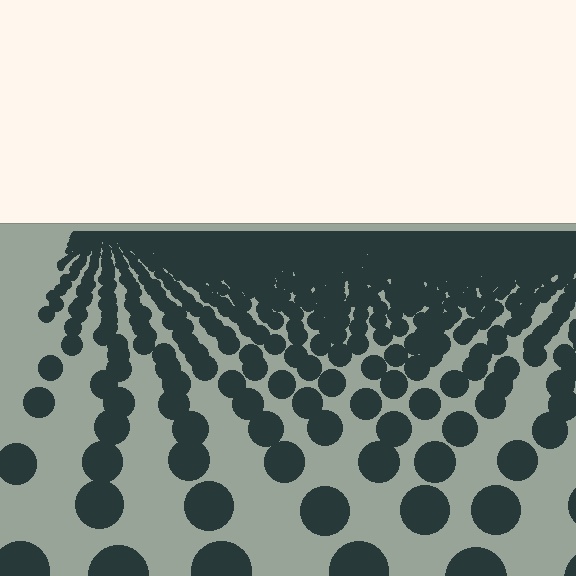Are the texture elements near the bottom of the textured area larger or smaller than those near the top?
Larger. Near the bottom, elements are closer to the viewer and appear at a bigger on-screen size.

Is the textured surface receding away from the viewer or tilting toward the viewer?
The surface is receding away from the viewer. Texture elements get smaller and denser toward the top.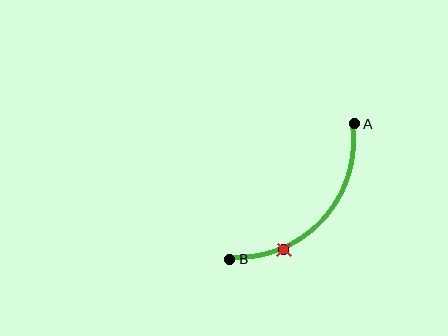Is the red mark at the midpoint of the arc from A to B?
No. The red mark lies on the arc but is closer to endpoint B. The arc midpoint would be at the point on the curve equidistant along the arc from both A and B.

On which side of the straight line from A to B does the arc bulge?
The arc bulges below and to the right of the straight line connecting A and B.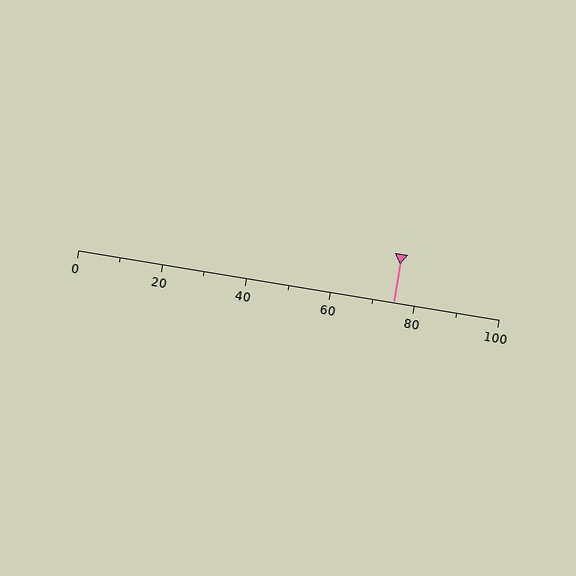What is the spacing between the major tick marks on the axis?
The major ticks are spaced 20 apart.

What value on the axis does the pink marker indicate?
The marker indicates approximately 75.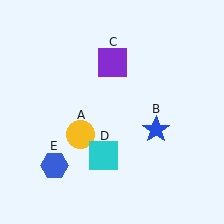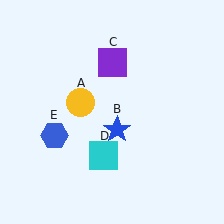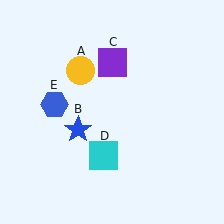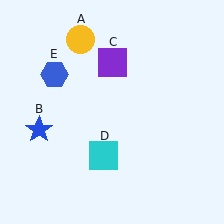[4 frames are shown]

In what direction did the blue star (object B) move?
The blue star (object B) moved left.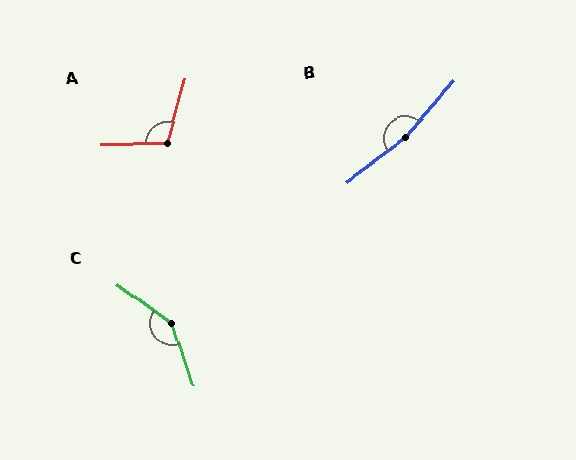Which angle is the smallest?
A, at approximately 107 degrees.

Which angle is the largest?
B, at approximately 168 degrees.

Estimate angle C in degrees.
Approximately 144 degrees.